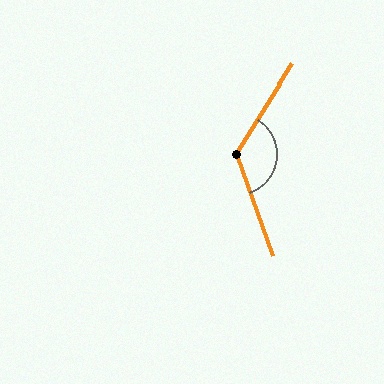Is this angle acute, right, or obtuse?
It is obtuse.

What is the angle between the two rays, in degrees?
Approximately 128 degrees.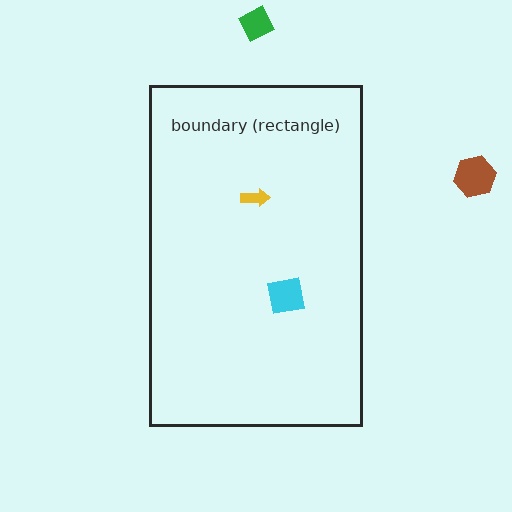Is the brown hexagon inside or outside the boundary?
Outside.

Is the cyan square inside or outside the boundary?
Inside.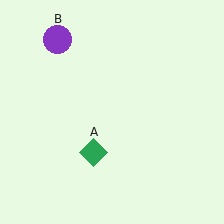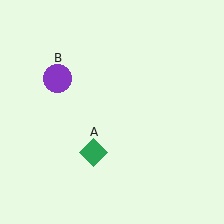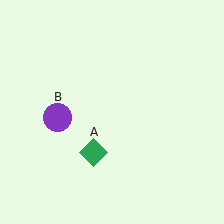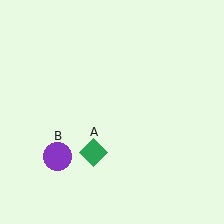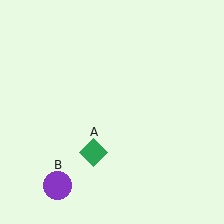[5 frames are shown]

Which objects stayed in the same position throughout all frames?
Green diamond (object A) remained stationary.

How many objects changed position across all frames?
1 object changed position: purple circle (object B).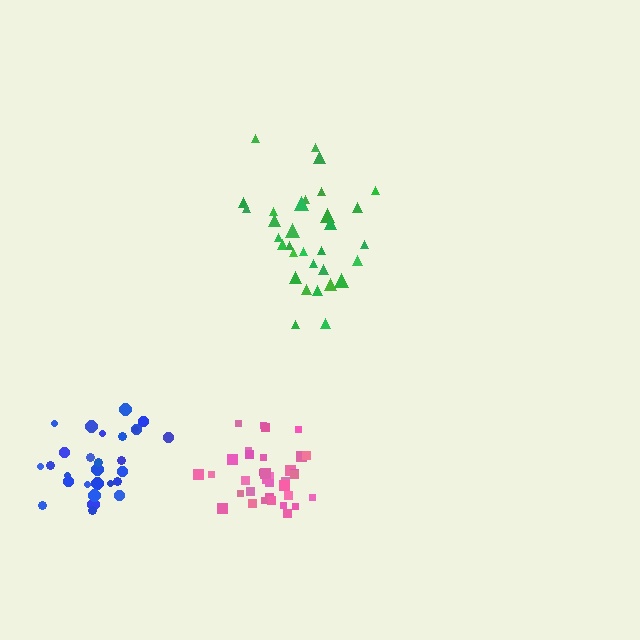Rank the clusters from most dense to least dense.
pink, blue, green.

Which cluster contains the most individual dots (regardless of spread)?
Pink (35).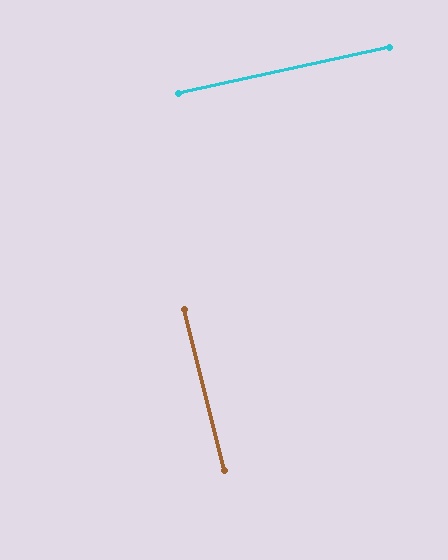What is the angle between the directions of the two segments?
Approximately 88 degrees.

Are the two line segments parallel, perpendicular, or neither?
Perpendicular — they meet at approximately 88°.